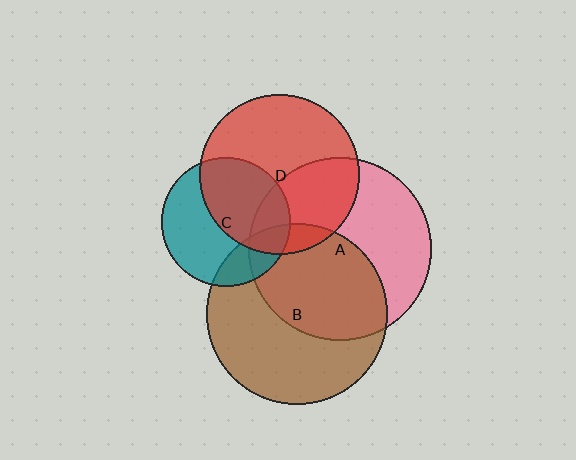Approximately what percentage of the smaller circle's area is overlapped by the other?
Approximately 50%.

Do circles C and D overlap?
Yes.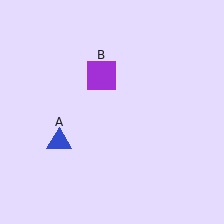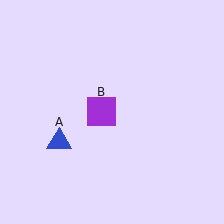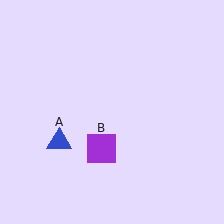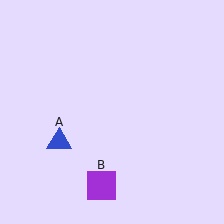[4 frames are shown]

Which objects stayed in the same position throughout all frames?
Blue triangle (object A) remained stationary.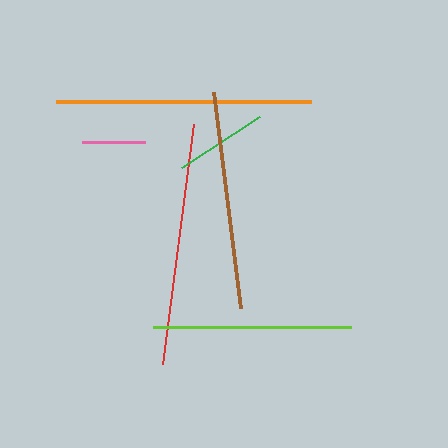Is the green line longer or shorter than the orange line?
The orange line is longer than the green line.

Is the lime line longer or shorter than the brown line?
The brown line is longer than the lime line.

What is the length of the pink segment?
The pink segment is approximately 63 pixels long.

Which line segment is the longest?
The orange line is the longest at approximately 255 pixels.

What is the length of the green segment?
The green segment is approximately 94 pixels long.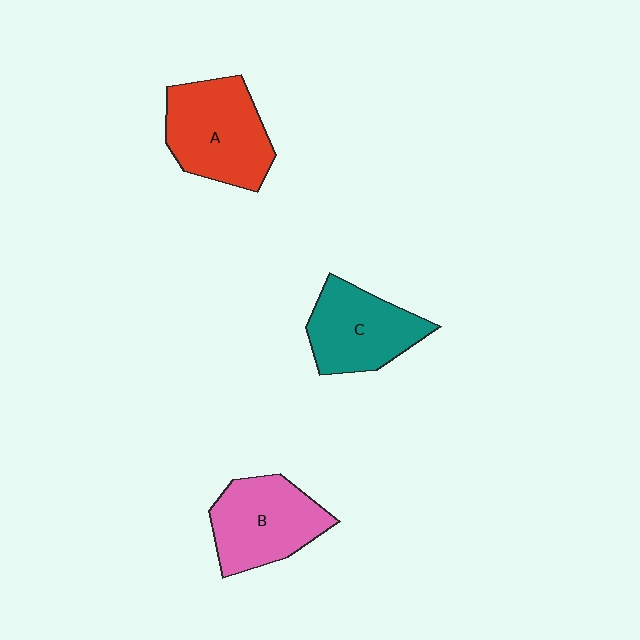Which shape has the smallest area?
Shape C (teal).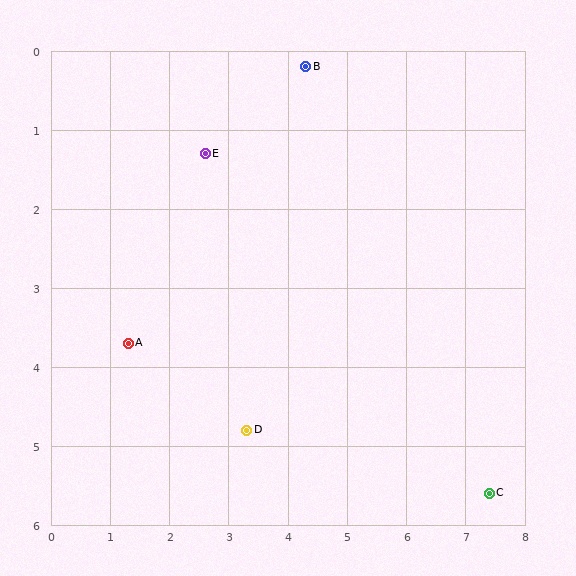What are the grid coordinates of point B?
Point B is at approximately (4.3, 0.2).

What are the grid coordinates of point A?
Point A is at approximately (1.3, 3.7).